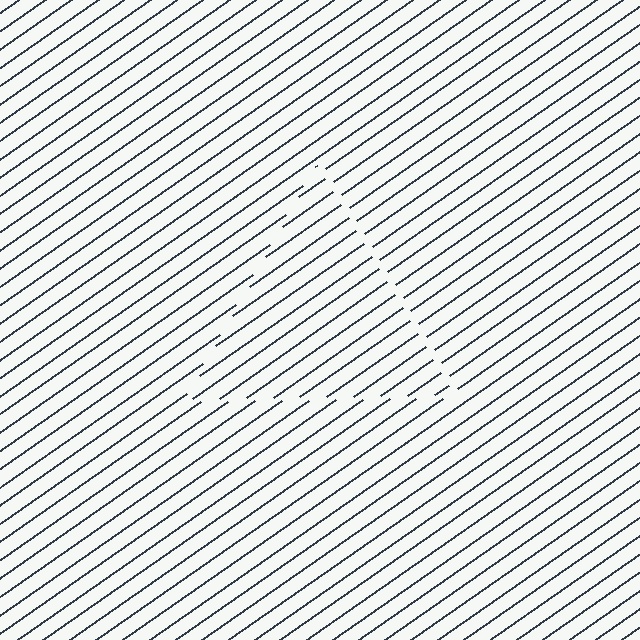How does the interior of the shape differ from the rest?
The interior of the shape contains the same grating, shifted by half a period — the contour is defined by the phase discontinuity where line-ends from the inner and outer gratings abut.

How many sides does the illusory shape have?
3 sides — the line-ends trace a triangle.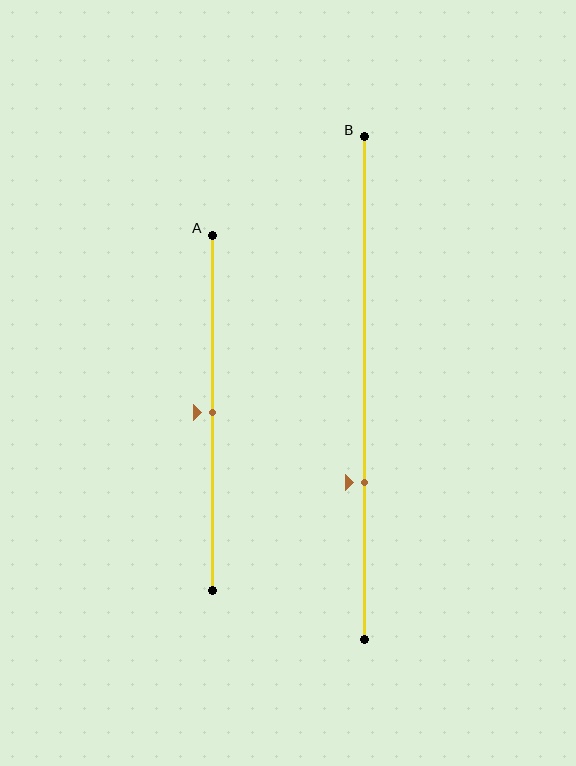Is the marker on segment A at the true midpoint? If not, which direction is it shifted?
Yes, the marker on segment A is at the true midpoint.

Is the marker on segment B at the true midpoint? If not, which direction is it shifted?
No, the marker on segment B is shifted downward by about 19% of the segment length.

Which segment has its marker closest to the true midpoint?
Segment A has its marker closest to the true midpoint.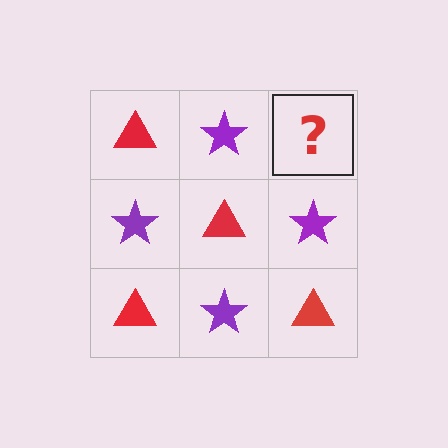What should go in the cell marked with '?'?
The missing cell should contain a red triangle.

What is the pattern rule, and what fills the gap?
The rule is that it alternates red triangle and purple star in a checkerboard pattern. The gap should be filled with a red triangle.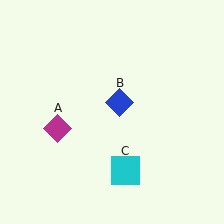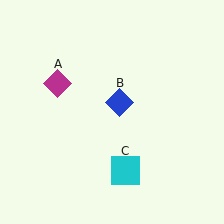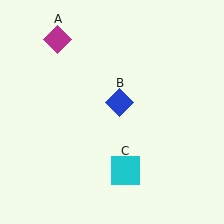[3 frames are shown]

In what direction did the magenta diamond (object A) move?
The magenta diamond (object A) moved up.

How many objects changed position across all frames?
1 object changed position: magenta diamond (object A).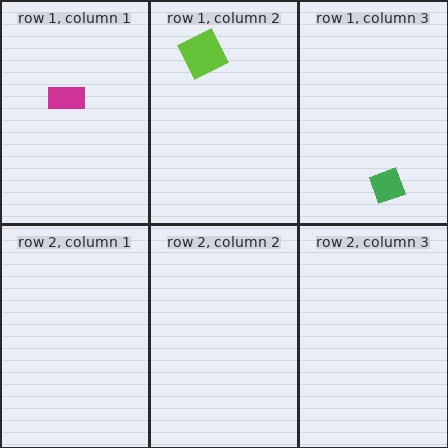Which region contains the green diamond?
The row 1, column 3 region.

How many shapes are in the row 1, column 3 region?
1.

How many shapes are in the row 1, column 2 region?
1.